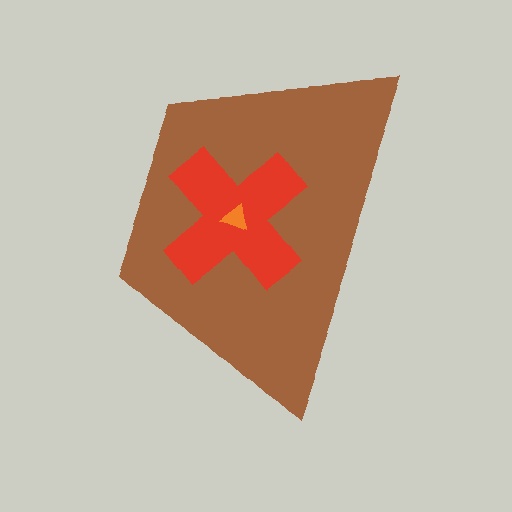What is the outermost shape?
The brown trapezoid.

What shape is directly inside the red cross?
The orange triangle.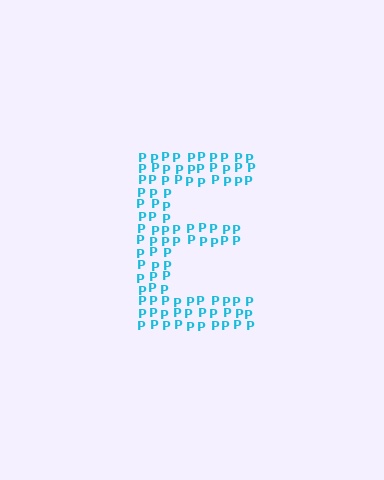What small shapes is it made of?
It is made of small letter P's.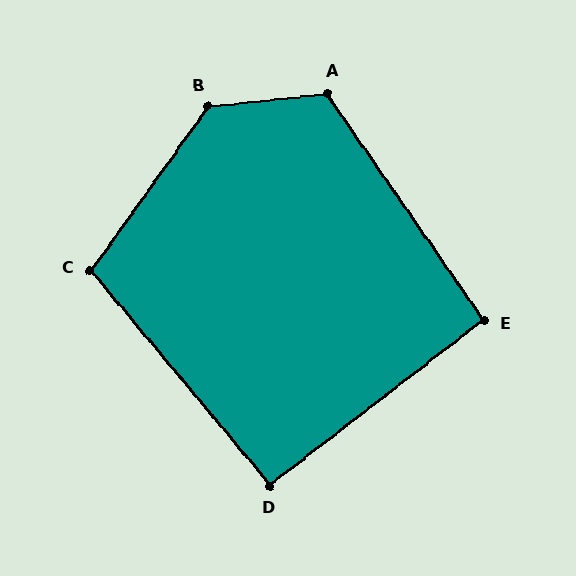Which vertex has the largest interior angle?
B, at approximately 132 degrees.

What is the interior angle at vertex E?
Approximately 93 degrees (approximately right).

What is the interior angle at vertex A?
Approximately 118 degrees (obtuse).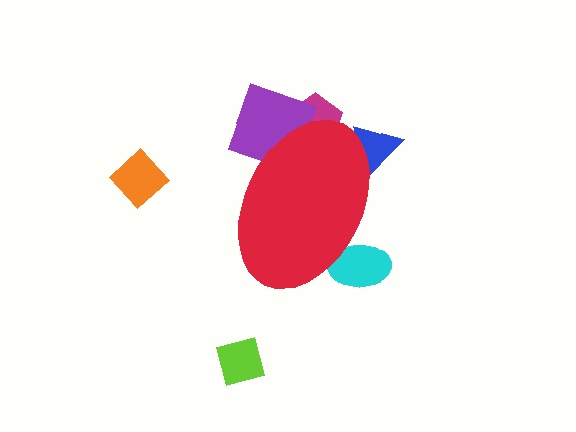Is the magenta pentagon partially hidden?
Yes, the magenta pentagon is partially hidden behind the red ellipse.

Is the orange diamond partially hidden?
No, the orange diamond is fully visible.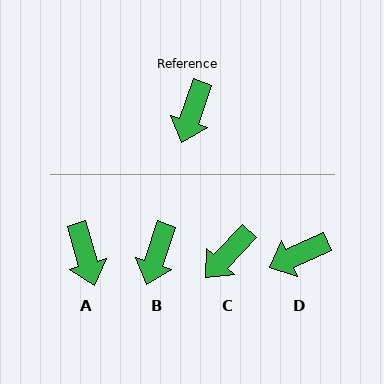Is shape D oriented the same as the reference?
No, it is off by about 47 degrees.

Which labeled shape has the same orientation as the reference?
B.